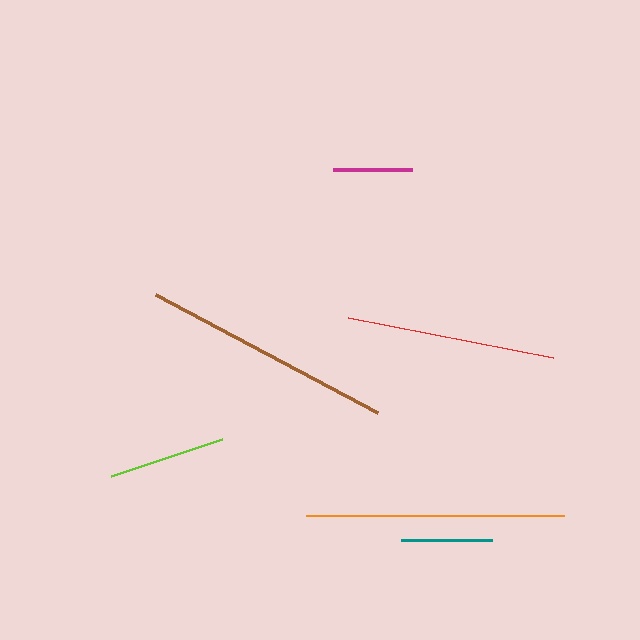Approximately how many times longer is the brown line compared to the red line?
The brown line is approximately 1.2 times the length of the red line.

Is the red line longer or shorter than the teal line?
The red line is longer than the teal line.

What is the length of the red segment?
The red segment is approximately 209 pixels long.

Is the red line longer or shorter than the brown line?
The brown line is longer than the red line.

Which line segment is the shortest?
The magenta line is the shortest at approximately 79 pixels.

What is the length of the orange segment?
The orange segment is approximately 258 pixels long.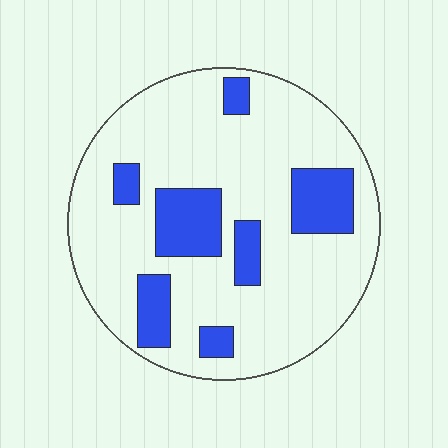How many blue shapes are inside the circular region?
7.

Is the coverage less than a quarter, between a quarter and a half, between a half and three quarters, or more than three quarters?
Less than a quarter.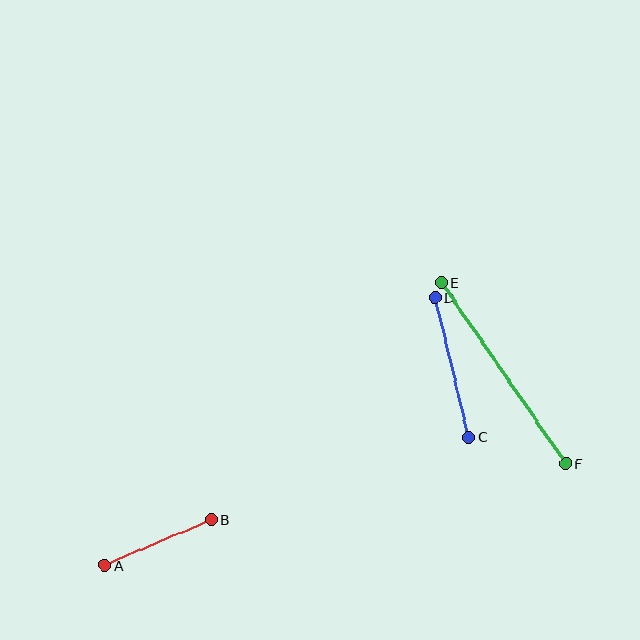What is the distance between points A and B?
The distance is approximately 116 pixels.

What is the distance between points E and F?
The distance is approximately 219 pixels.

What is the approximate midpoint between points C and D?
The midpoint is at approximately (452, 367) pixels.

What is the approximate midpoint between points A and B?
The midpoint is at approximately (158, 543) pixels.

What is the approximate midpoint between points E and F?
The midpoint is at approximately (503, 373) pixels.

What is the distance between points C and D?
The distance is approximately 144 pixels.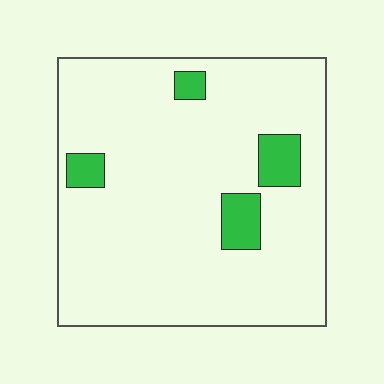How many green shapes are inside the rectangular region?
4.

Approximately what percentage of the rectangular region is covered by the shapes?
Approximately 10%.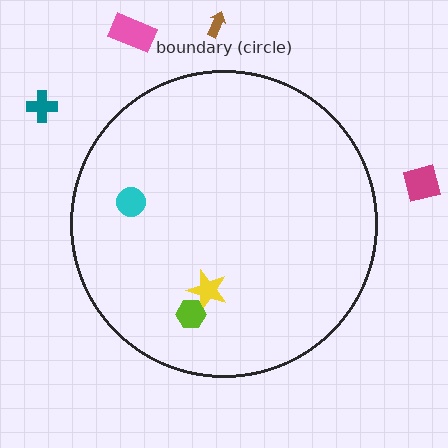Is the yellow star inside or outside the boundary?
Inside.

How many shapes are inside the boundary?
3 inside, 4 outside.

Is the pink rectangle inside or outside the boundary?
Outside.